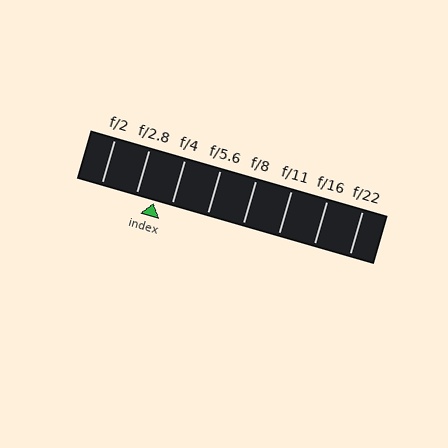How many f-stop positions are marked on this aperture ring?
There are 8 f-stop positions marked.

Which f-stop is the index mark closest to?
The index mark is closest to f/2.8.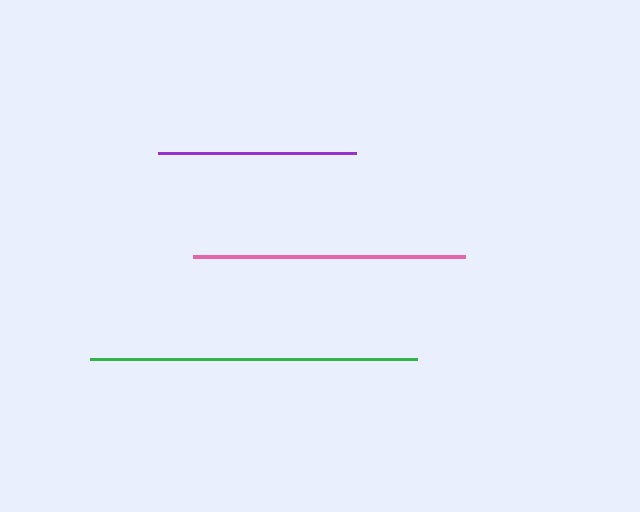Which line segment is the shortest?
The purple line is the shortest at approximately 197 pixels.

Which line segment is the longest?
The green line is the longest at approximately 327 pixels.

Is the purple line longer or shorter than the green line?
The green line is longer than the purple line.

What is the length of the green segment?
The green segment is approximately 327 pixels long.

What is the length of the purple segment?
The purple segment is approximately 197 pixels long.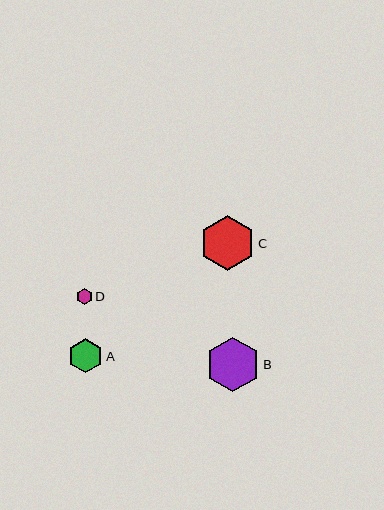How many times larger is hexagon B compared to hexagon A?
Hexagon B is approximately 1.6 times the size of hexagon A.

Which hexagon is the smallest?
Hexagon D is the smallest with a size of approximately 16 pixels.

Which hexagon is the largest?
Hexagon C is the largest with a size of approximately 55 pixels.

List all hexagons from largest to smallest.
From largest to smallest: C, B, A, D.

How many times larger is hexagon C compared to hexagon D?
Hexagon C is approximately 3.4 times the size of hexagon D.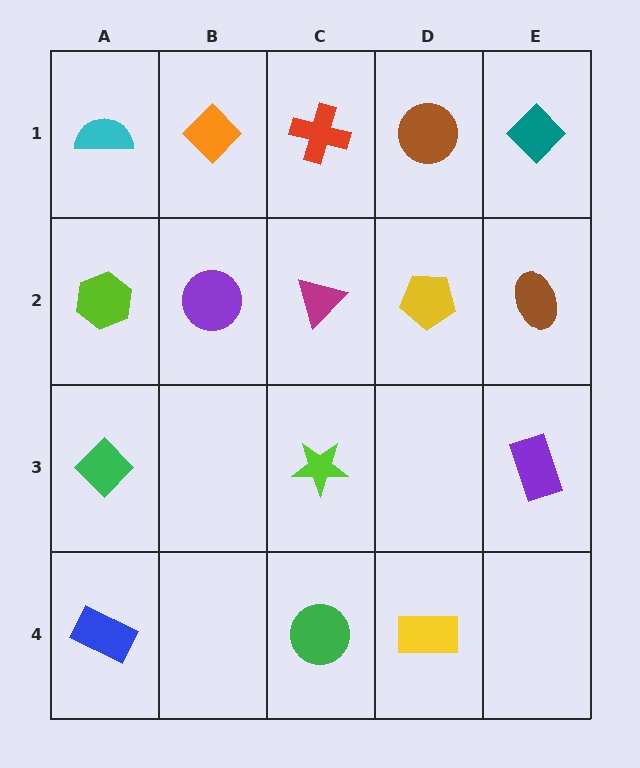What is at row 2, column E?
A brown ellipse.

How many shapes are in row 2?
5 shapes.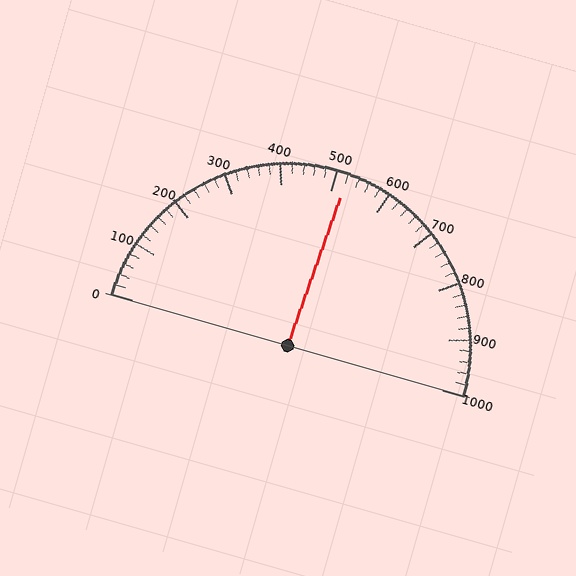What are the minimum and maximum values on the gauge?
The gauge ranges from 0 to 1000.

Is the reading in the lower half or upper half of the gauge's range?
The reading is in the upper half of the range (0 to 1000).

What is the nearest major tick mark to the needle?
The nearest major tick mark is 500.